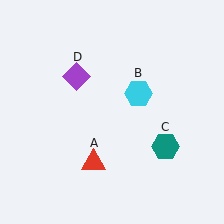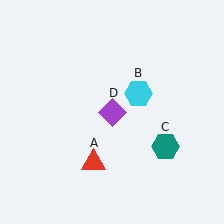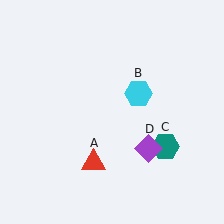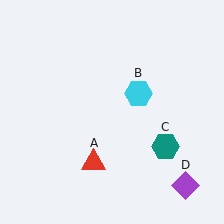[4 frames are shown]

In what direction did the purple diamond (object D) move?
The purple diamond (object D) moved down and to the right.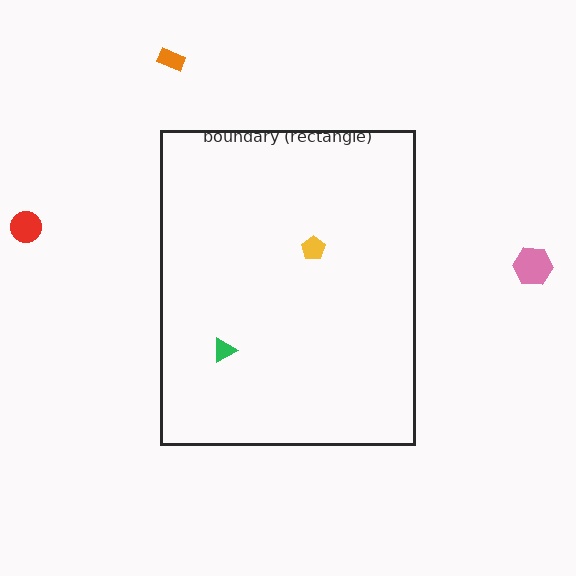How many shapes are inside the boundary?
2 inside, 3 outside.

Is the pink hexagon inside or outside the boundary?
Outside.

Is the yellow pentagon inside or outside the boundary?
Inside.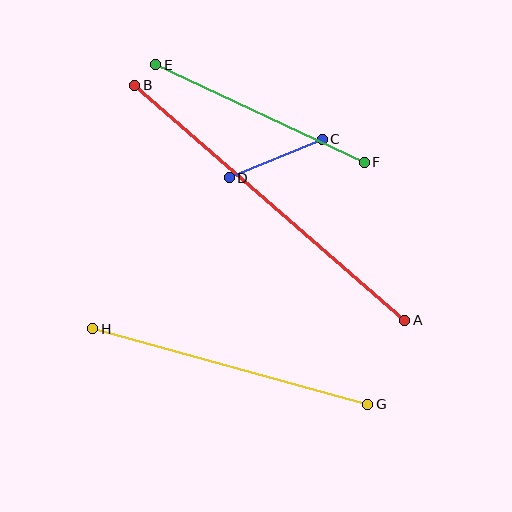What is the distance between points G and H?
The distance is approximately 285 pixels.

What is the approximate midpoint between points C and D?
The midpoint is at approximately (276, 158) pixels.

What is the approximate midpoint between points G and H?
The midpoint is at approximately (230, 367) pixels.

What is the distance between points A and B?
The distance is approximately 358 pixels.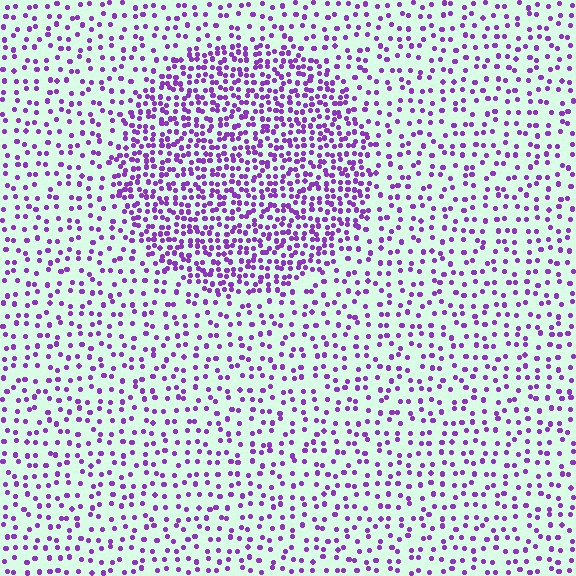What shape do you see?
I see a circle.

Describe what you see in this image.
The image contains small purple elements arranged at two different densities. A circle-shaped region is visible where the elements are more densely packed than the surrounding area.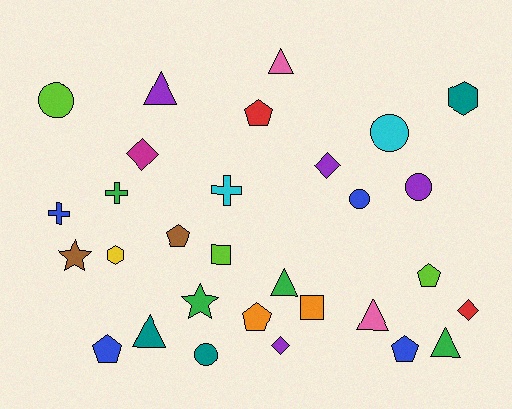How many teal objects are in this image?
There are 3 teal objects.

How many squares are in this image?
There are 2 squares.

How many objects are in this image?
There are 30 objects.